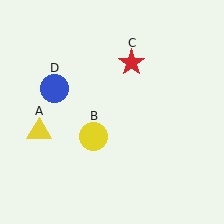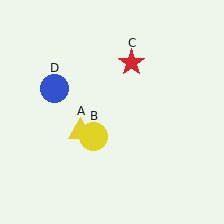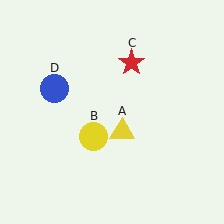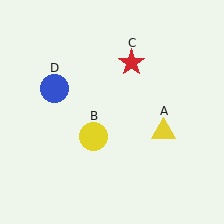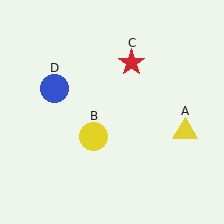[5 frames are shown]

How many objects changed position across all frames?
1 object changed position: yellow triangle (object A).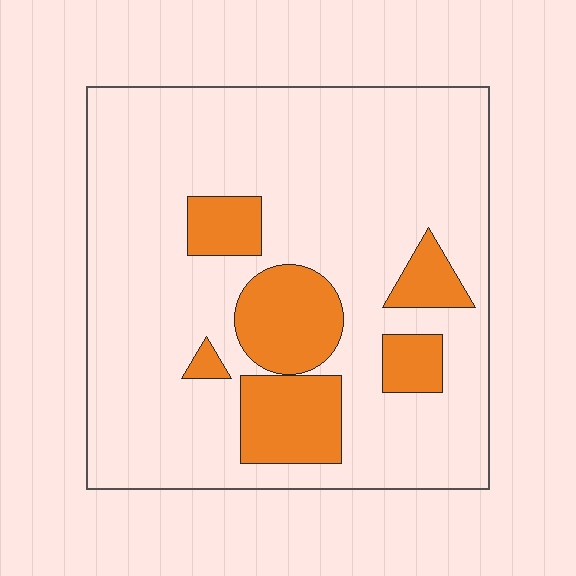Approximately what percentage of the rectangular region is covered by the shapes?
Approximately 20%.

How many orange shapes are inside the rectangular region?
6.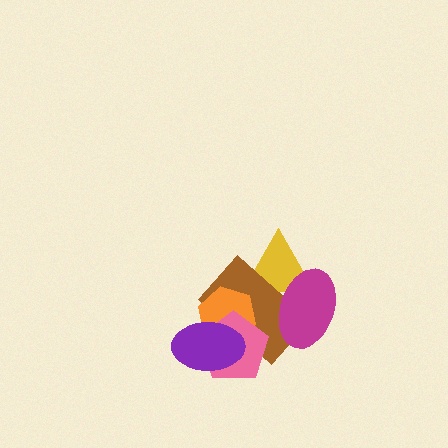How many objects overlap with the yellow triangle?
2 objects overlap with the yellow triangle.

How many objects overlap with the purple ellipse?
3 objects overlap with the purple ellipse.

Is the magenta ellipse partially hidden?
No, no other shape covers it.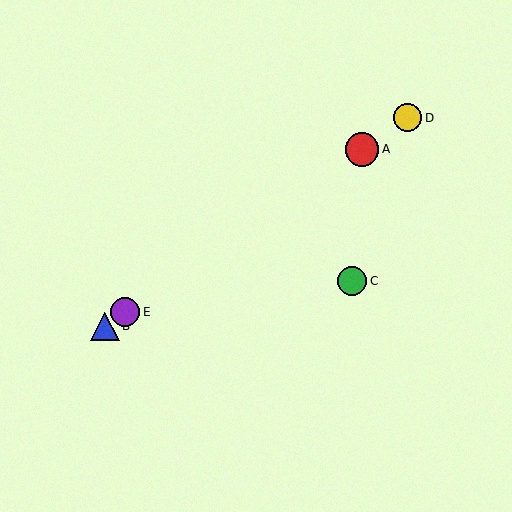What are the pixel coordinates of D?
Object D is at (408, 118).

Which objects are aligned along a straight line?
Objects A, B, D, E are aligned along a straight line.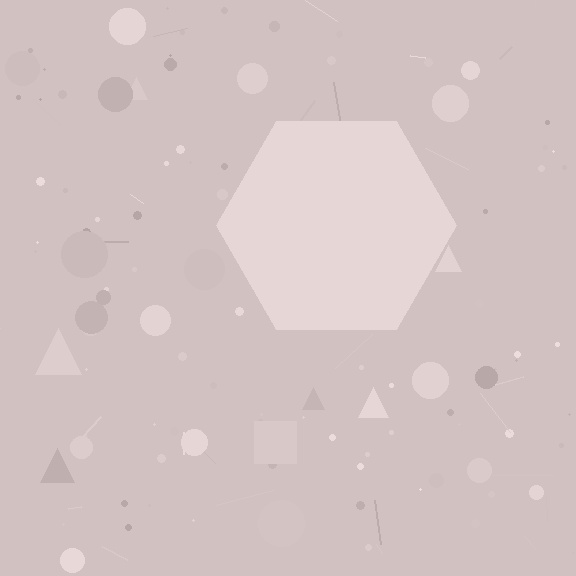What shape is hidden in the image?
A hexagon is hidden in the image.